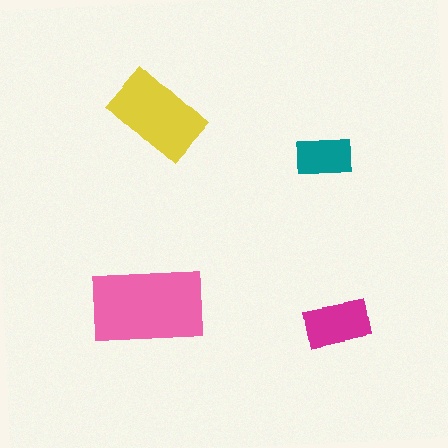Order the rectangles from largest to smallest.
the pink one, the yellow one, the magenta one, the teal one.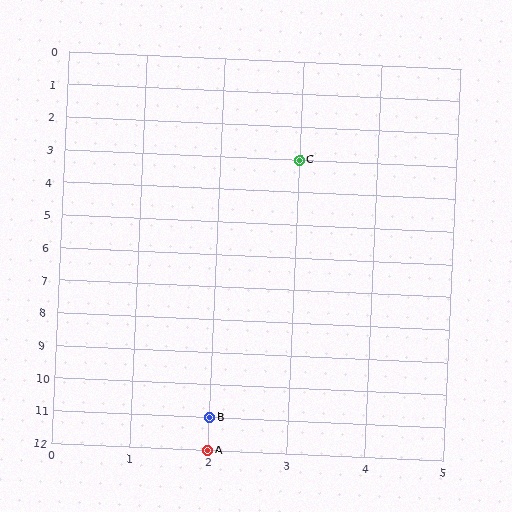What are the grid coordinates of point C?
Point C is at grid coordinates (3, 3).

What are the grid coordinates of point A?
Point A is at grid coordinates (2, 12).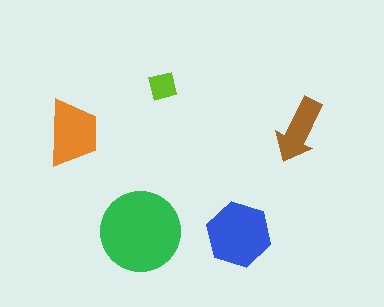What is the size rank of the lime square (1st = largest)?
5th.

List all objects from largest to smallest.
The green circle, the blue hexagon, the orange trapezoid, the brown arrow, the lime square.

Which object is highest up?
The lime square is topmost.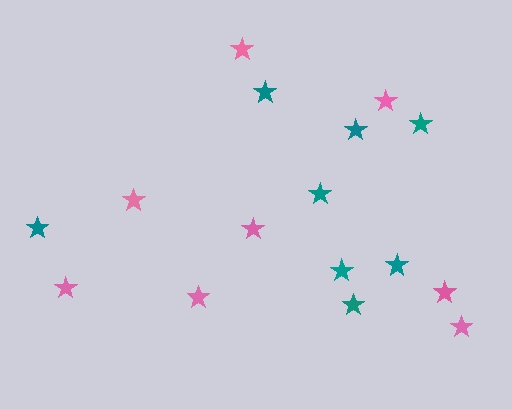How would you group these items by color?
There are 2 groups: one group of teal stars (8) and one group of pink stars (8).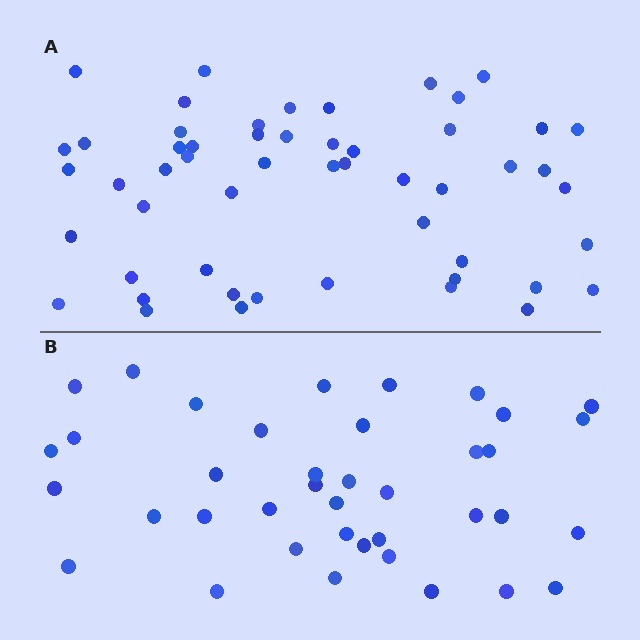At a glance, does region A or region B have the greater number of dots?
Region A (the top region) has more dots.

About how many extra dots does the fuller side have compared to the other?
Region A has approximately 15 more dots than region B.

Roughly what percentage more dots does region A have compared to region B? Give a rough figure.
About 35% more.